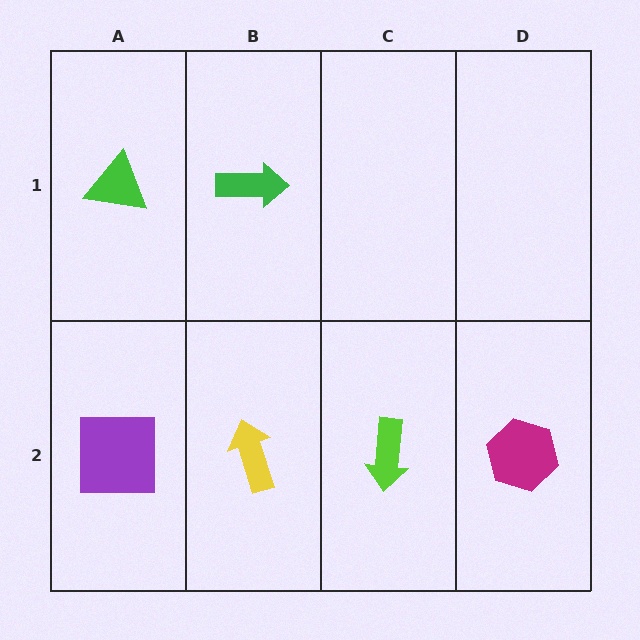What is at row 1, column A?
A green triangle.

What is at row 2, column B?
A yellow arrow.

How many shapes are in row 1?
2 shapes.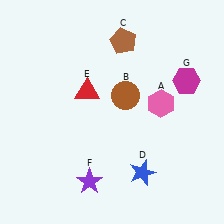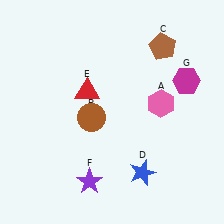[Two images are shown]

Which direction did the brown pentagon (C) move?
The brown pentagon (C) moved right.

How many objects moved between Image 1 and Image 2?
2 objects moved between the two images.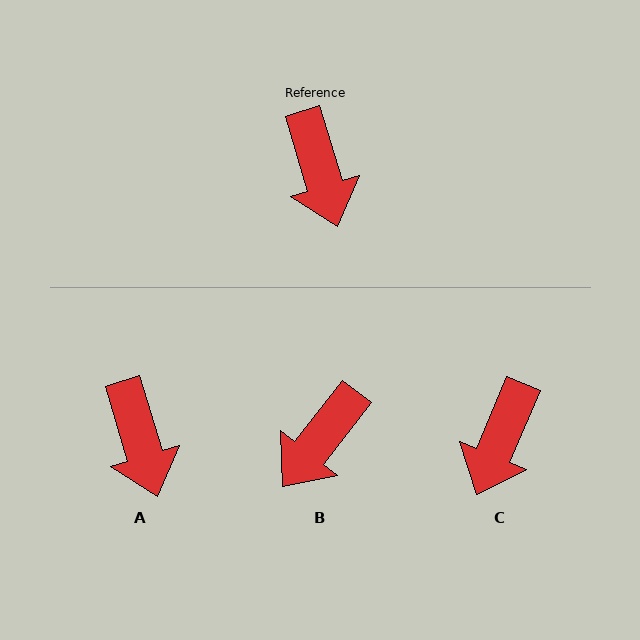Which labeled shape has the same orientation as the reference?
A.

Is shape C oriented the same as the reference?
No, it is off by about 40 degrees.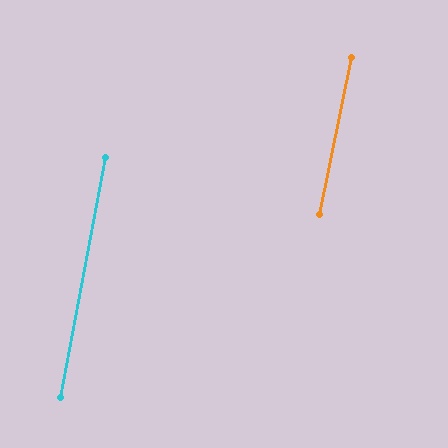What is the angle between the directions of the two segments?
Approximately 1 degree.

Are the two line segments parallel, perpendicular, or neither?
Parallel — their directions differ by only 0.7°.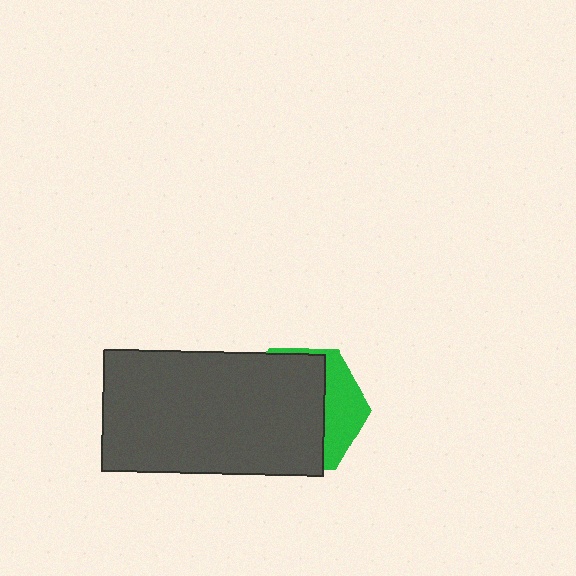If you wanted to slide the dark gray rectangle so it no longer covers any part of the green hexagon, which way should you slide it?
Slide it left — that is the most direct way to separate the two shapes.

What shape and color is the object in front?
The object in front is a dark gray rectangle.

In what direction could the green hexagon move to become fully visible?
The green hexagon could move right. That would shift it out from behind the dark gray rectangle entirely.